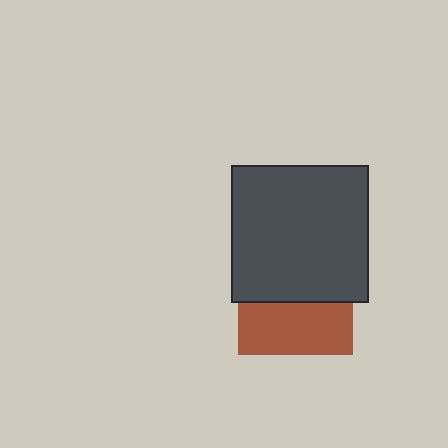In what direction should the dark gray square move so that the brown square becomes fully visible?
The dark gray square should move up. That is the shortest direction to clear the overlap and leave the brown square fully visible.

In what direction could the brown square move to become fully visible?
The brown square could move down. That would shift it out from behind the dark gray square entirely.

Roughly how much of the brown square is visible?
A small part of it is visible (roughly 45%).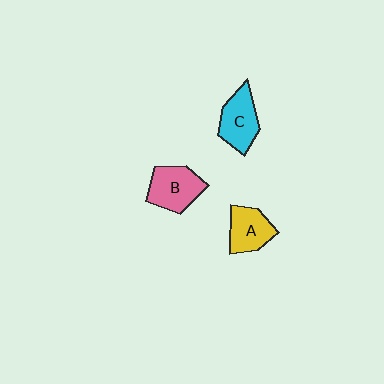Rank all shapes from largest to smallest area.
From largest to smallest: B (pink), C (cyan), A (yellow).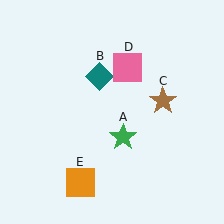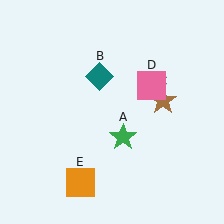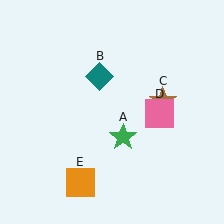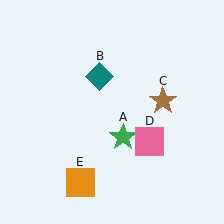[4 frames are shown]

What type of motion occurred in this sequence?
The pink square (object D) rotated clockwise around the center of the scene.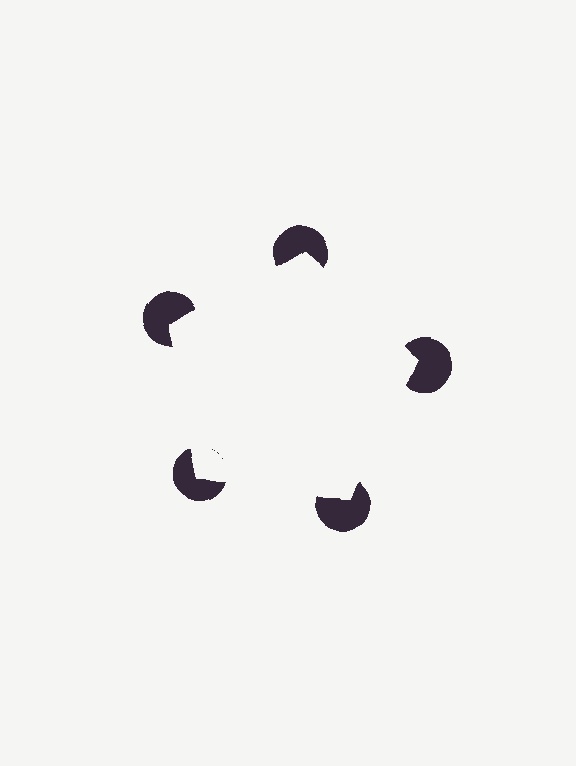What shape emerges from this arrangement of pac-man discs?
An illusory pentagon — its edges are inferred from the aligned wedge cuts in the pac-man discs, not physically drawn.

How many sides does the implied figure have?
5 sides.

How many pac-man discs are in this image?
There are 5 — one at each vertex of the illusory pentagon.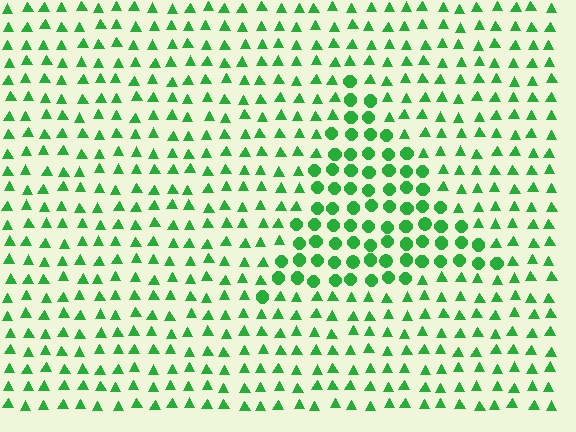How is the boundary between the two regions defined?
The boundary is defined by a change in element shape: circles inside vs. triangles outside. All elements share the same color and spacing.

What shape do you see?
I see a triangle.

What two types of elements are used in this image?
The image uses circles inside the triangle region and triangles outside it.